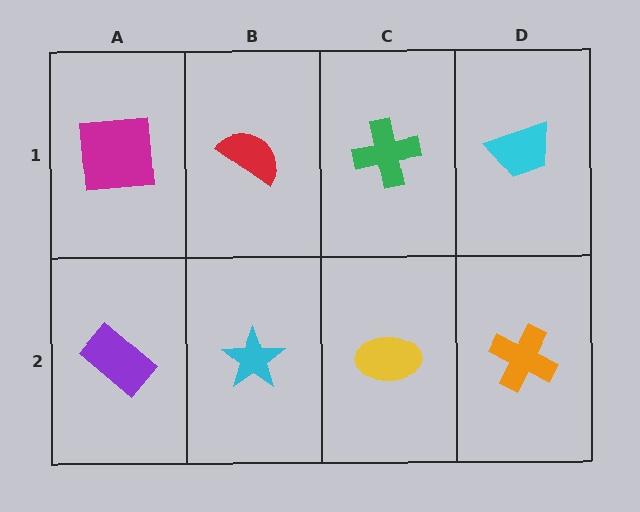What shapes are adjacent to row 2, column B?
A red semicircle (row 1, column B), a purple rectangle (row 2, column A), a yellow ellipse (row 2, column C).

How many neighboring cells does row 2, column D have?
2.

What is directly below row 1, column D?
An orange cross.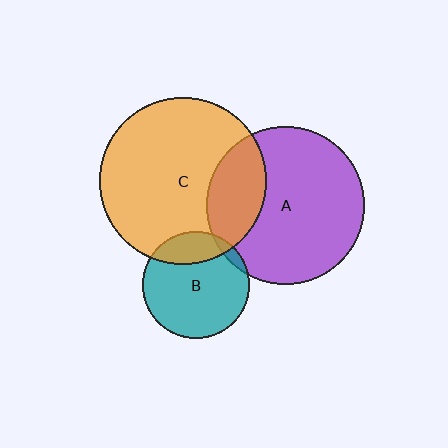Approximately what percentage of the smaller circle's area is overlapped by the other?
Approximately 20%.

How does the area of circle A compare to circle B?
Approximately 2.2 times.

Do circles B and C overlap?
Yes.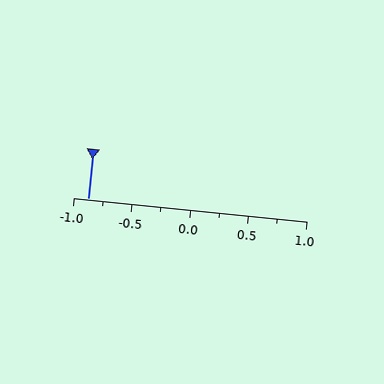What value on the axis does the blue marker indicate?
The marker indicates approximately -0.88.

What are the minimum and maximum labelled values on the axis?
The axis runs from -1.0 to 1.0.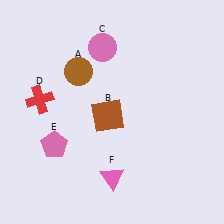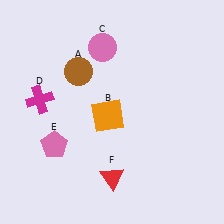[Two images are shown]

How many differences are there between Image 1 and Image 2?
There are 3 differences between the two images.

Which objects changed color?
B changed from brown to orange. D changed from red to magenta. F changed from pink to red.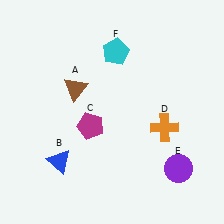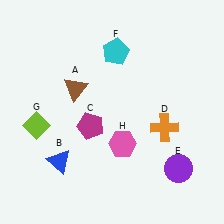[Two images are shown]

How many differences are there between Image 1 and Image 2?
There are 2 differences between the two images.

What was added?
A lime diamond (G), a pink hexagon (H) were added in Image 2.